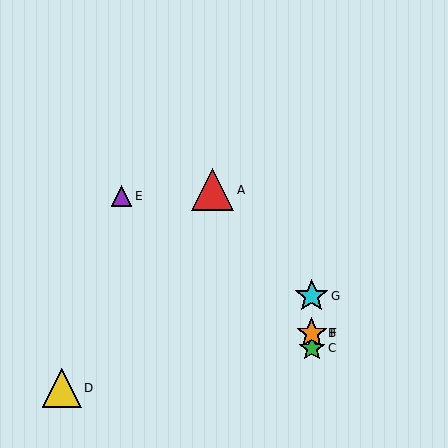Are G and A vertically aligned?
No, G is at x≈312 and A is at x≈213.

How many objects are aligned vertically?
4 objects (B, C, F, G) are aligned vertically.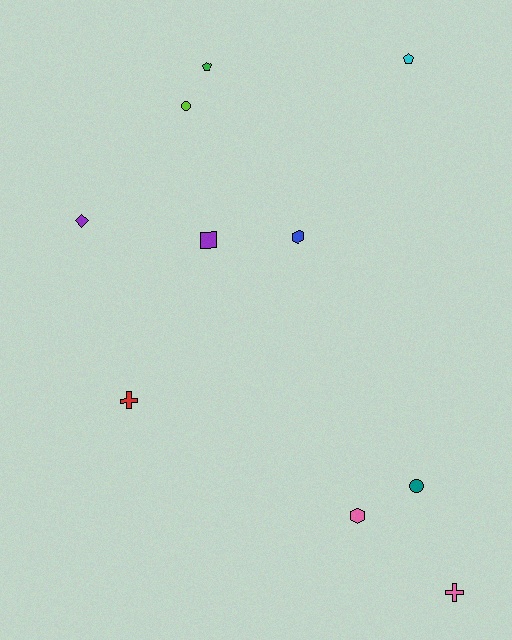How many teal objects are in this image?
There is 1 teal object.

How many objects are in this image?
There are 10 objects.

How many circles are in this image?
There are 2 circles.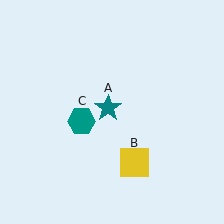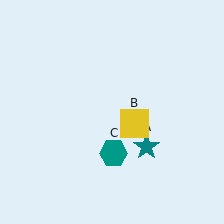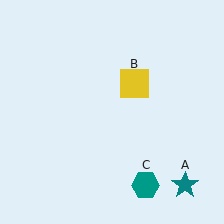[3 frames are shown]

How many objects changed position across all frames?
3 objects changed position: teal star (object A), yellow square (object B), teal hexagon (object C).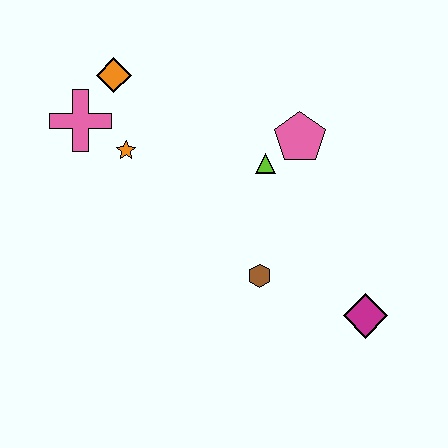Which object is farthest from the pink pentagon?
The pink cross is farthest from the pink pentagon.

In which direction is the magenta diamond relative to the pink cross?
The magenta diamond is to the right of the pink cross.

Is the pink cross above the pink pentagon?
Yes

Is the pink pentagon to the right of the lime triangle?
Yes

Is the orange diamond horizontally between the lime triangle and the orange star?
No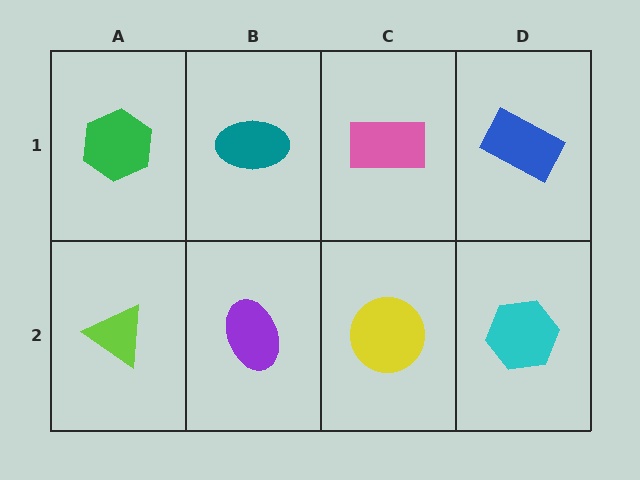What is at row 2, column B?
A purple ellipse.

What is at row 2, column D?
A cyan hexagon.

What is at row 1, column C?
A pink rectangle.